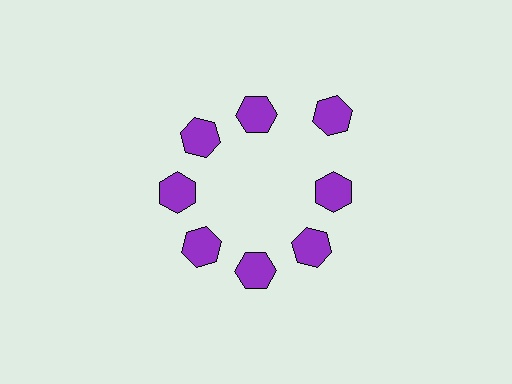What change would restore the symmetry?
The symmetry would be restored by moving it inward, back onto the ring so that all 8 hexagons sit at equal angles and equal distance from the center.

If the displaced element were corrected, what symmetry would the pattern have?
It would have 8-fold rotational symmetry — the pattern would map onto itself every 45 degrees.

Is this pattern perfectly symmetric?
No. The 8 purple hexagons are arranged in a ring, but one element near the 2 o'clock position is pushed outward from the center, breaking the 8-fold rotational symmetry.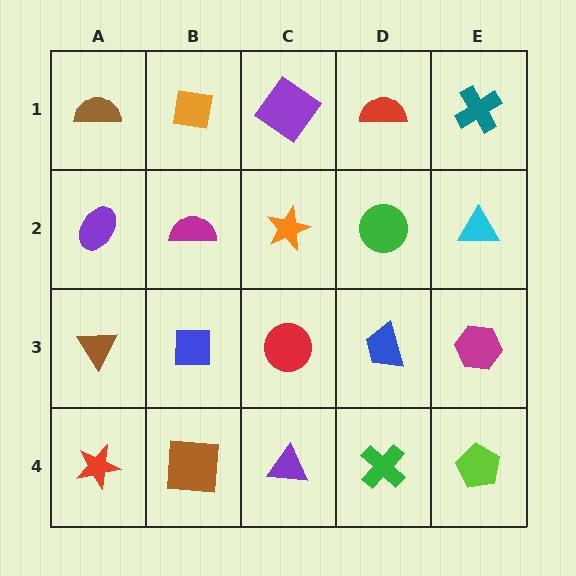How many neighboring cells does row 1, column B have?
3.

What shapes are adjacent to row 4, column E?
A magenta hexagon (row 3, column E), a green cross (row 4, column D).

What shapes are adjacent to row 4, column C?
A red circle (row 3, column C), a brown square (row 4, column B), a green cross (row 4, column D).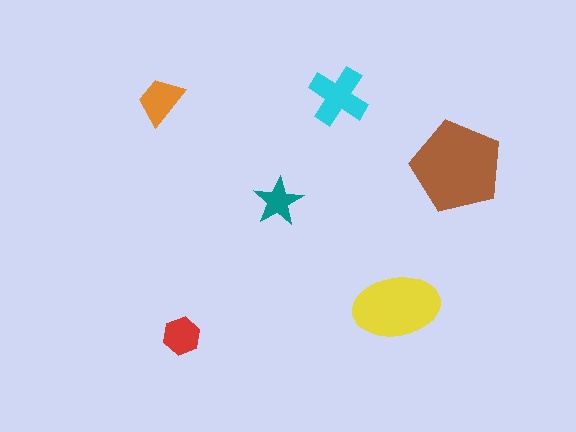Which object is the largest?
The brown pentagon.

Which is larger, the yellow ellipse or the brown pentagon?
The brown pentagon.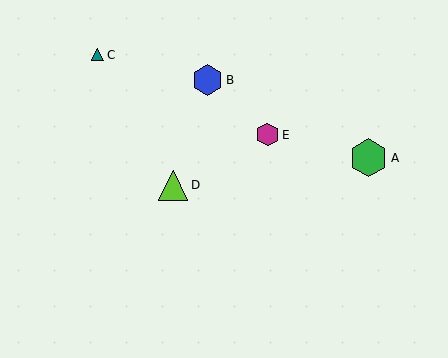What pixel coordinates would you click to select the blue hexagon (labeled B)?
Click at (207, 80) to select the blue hexagon B.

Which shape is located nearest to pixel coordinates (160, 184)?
The lime triangle (labeled D) at (173, 185) is nearest to that location.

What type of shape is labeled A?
Shape A is a green hexagon.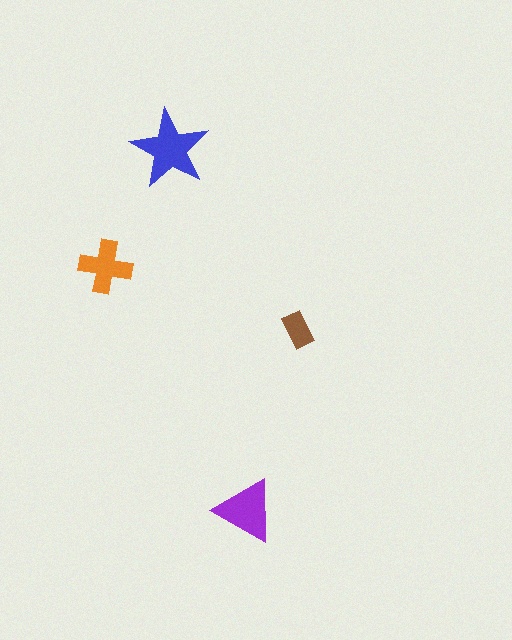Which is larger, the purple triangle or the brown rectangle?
The purple triangle.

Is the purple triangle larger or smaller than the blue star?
Smaller.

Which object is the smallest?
The brown rectangle.